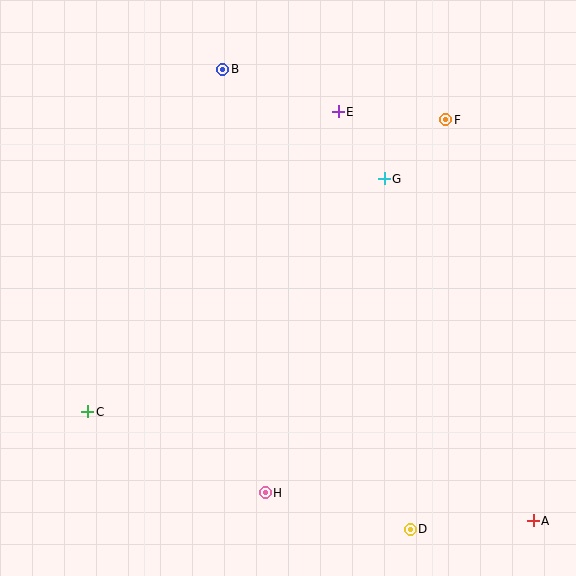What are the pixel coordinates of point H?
Point H is at (265, 493).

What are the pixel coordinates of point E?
Point E is at (338, 112).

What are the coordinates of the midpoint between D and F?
The midpoint between D and F is at (428, 325).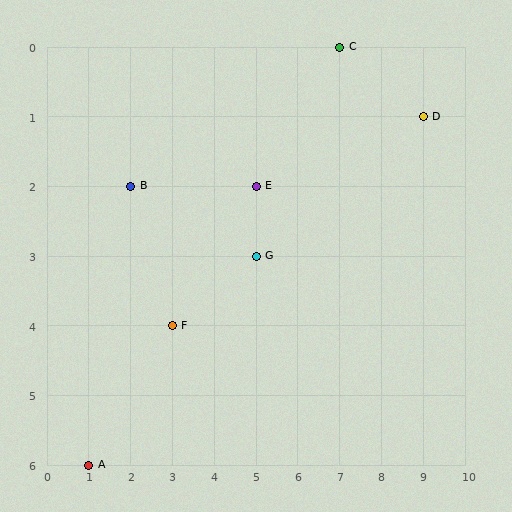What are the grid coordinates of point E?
Point E is at grid coordinates (5, 2).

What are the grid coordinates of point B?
Point B is at grid coordinates (2, 2).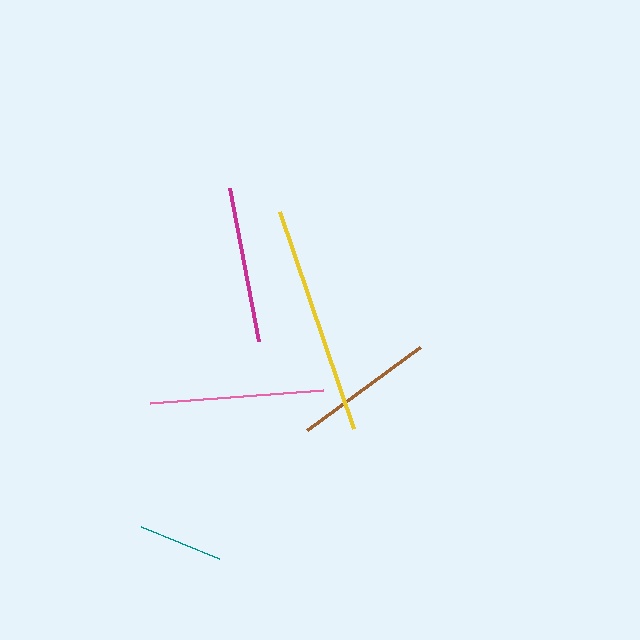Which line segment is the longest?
The yellow line is the longest at approximately 230 pixels.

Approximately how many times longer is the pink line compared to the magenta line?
The pink line is approximately 1.1 times the length of the magenta line.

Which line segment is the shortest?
The teal line is the shortest at approximately 85 pixels.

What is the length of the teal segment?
The teal segment is approximately 85 pixels long.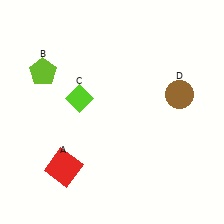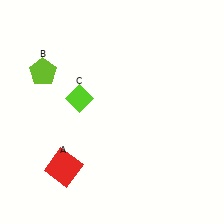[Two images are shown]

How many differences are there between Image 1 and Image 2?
There is 1 difference between the two images.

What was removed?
The brown circle (D) was removed in Image 2.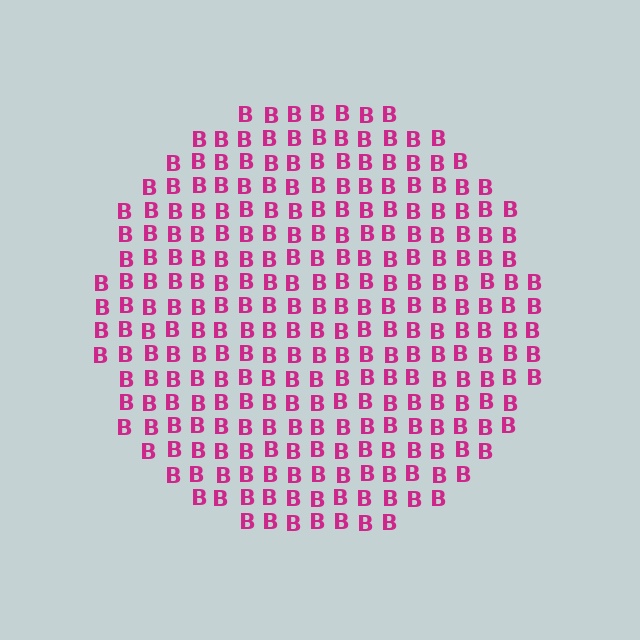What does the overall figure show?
The overall figure shows a circle.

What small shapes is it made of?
It is made of small letter B's.